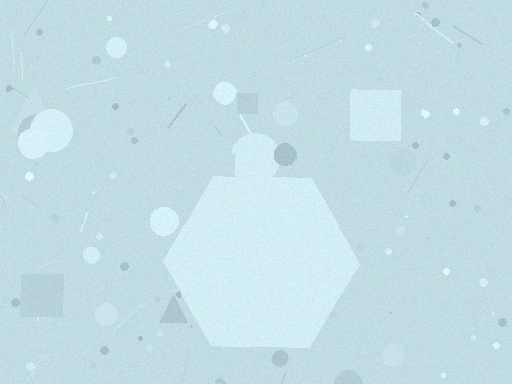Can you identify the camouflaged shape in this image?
The camouflaged shape is a hexagon.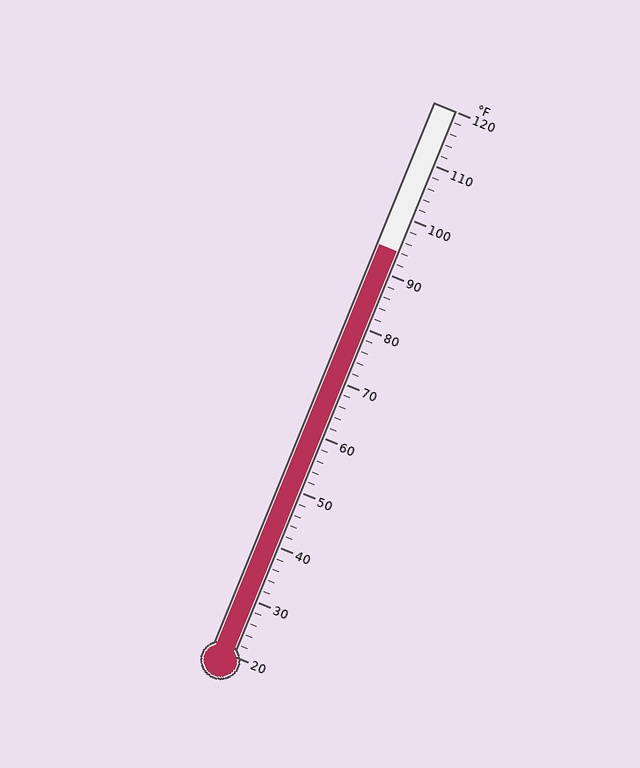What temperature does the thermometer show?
The thermometer shows approximately 94°F.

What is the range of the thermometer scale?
The thermometer scale ranges from 20°F to 120°F.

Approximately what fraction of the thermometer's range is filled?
The thermometer is filled to approximately 75% of its range.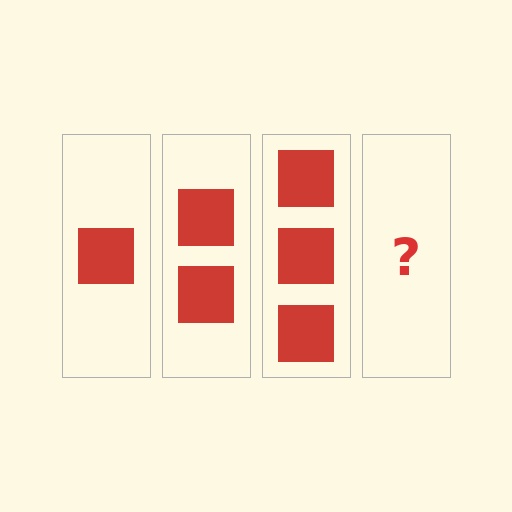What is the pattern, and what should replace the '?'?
The pattern is that each step adds one more square. The '?' should be 4 squares.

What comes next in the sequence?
The next element should be 4 squares.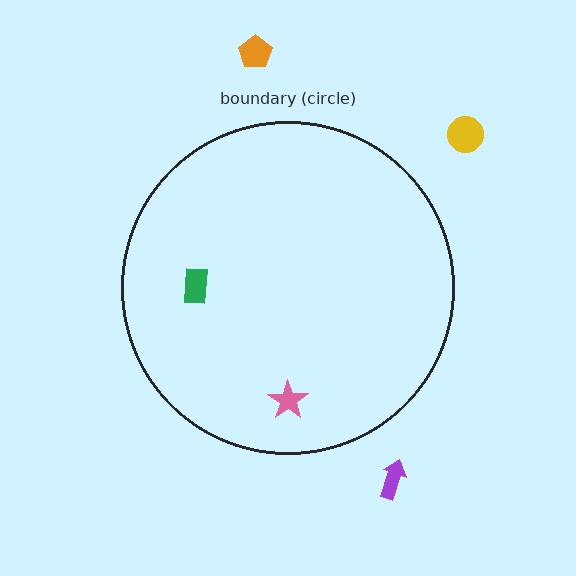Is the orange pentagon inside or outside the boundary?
Outside.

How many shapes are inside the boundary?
2 inside, 3 outside.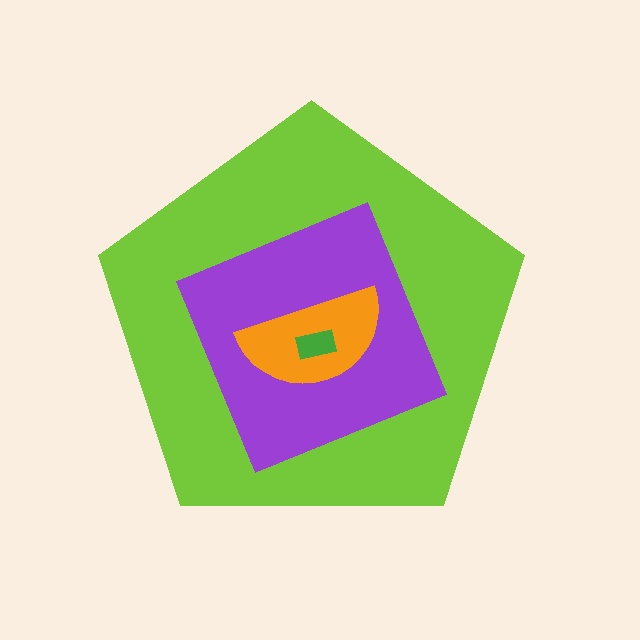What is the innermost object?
The green rectangle.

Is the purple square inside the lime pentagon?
Yes.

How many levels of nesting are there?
4.